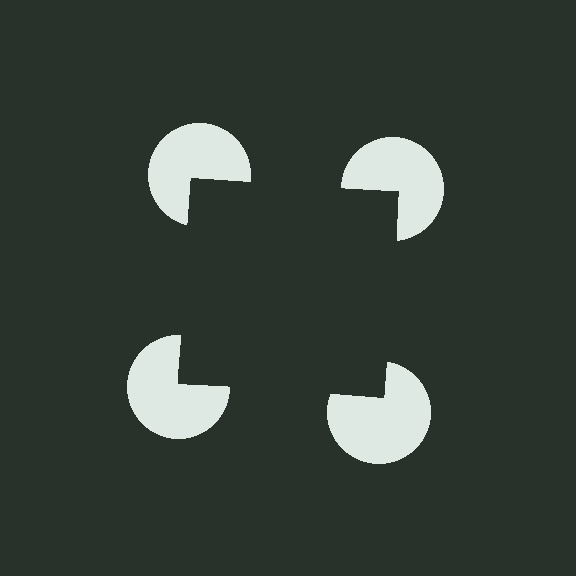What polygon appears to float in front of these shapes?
An illusory square — its edges are inferred from the aligned wedge cuts in the pac-man discs, not physically drawn.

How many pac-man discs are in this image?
There are 4 — one at each vertex of the illusory square.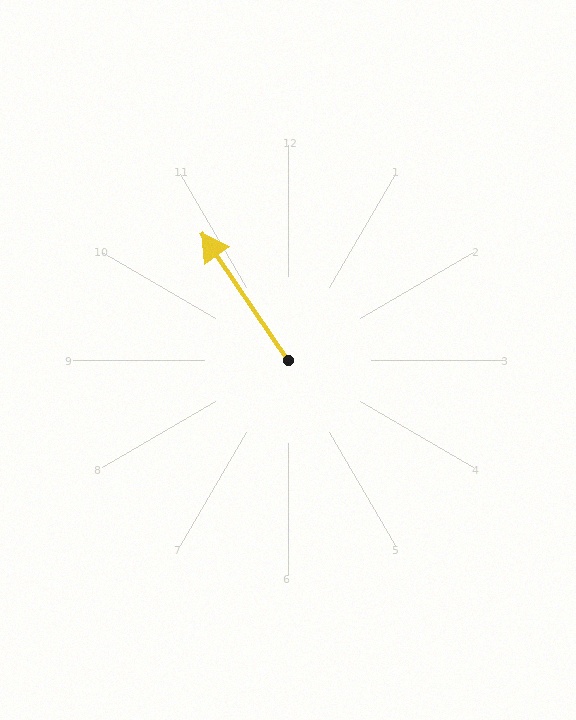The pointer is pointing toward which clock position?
Roughly 11 o'clock.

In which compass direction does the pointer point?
Northwest.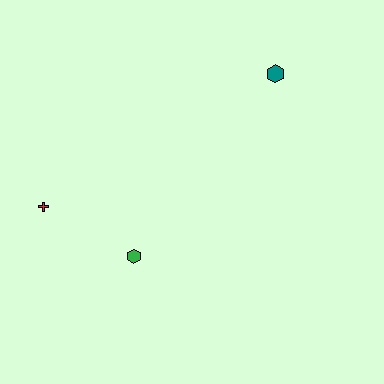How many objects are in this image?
There are 3 objects.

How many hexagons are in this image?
There are 2 hexagons.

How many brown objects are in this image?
There are no brown objects.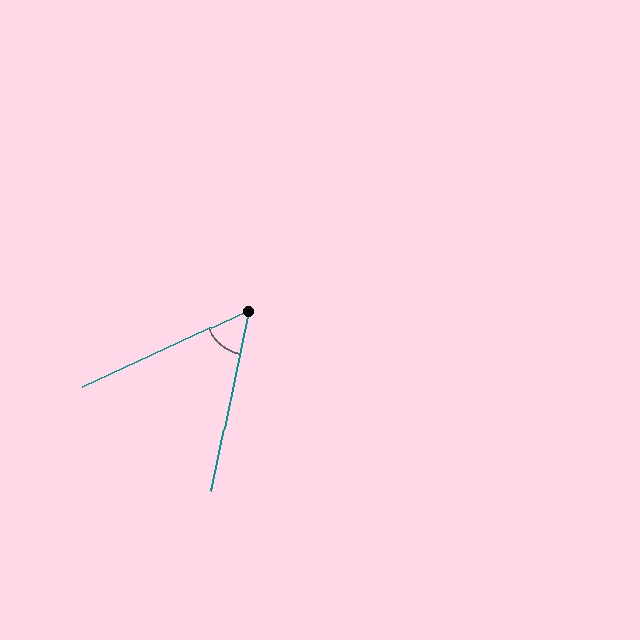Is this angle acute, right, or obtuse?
It is acute.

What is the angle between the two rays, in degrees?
Approximately 53 degrees.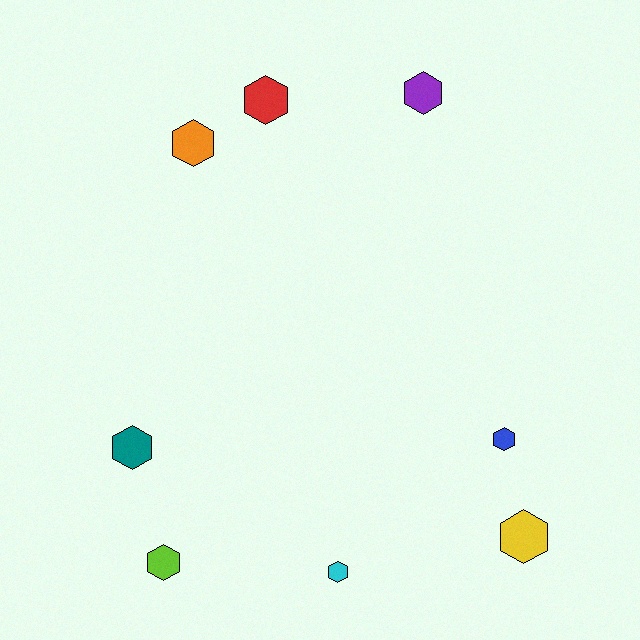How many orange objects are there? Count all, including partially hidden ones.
There is 1 orange object.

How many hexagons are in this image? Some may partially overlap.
There are 8 hexagons.